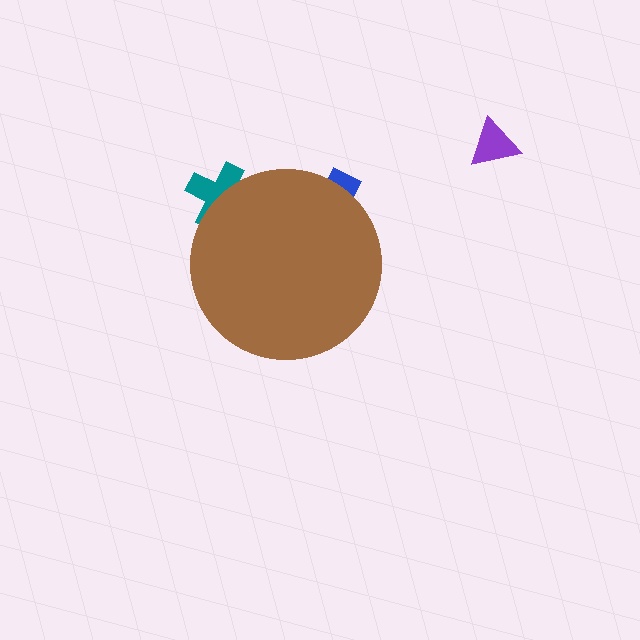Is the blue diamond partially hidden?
Yes, the blue diamond is partially hidden behind the brown circle.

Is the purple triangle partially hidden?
No, the purple triangle is fully visible.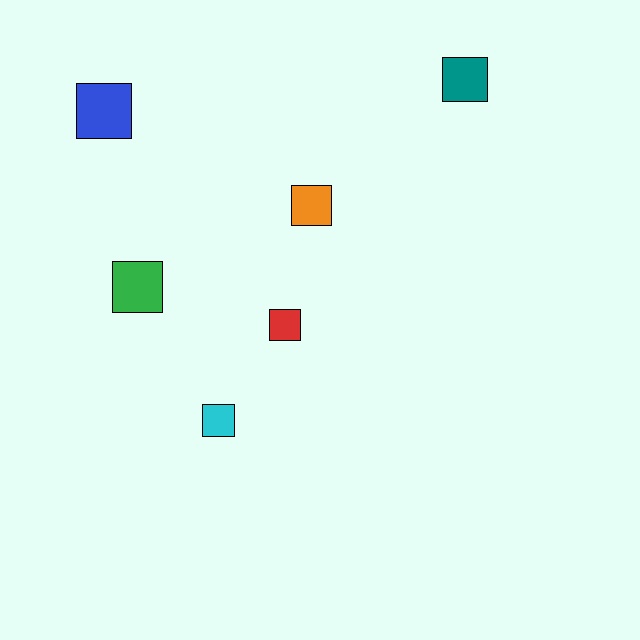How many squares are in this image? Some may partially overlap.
There are 6 squares.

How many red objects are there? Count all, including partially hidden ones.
There is 1 red object.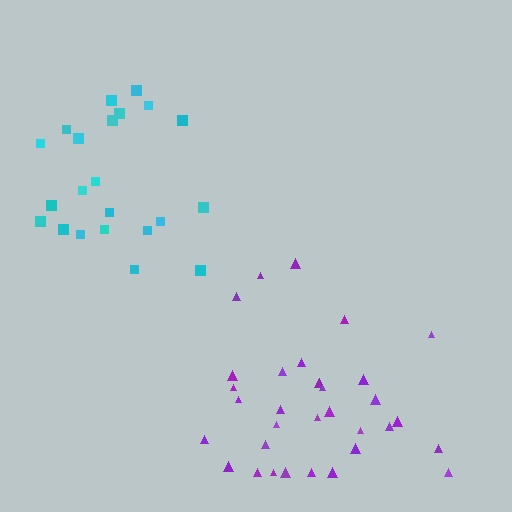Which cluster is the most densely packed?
Purple.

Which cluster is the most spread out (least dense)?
Cyan.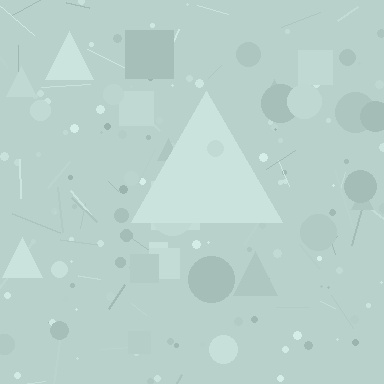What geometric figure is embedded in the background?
A triangle is embedded in the background.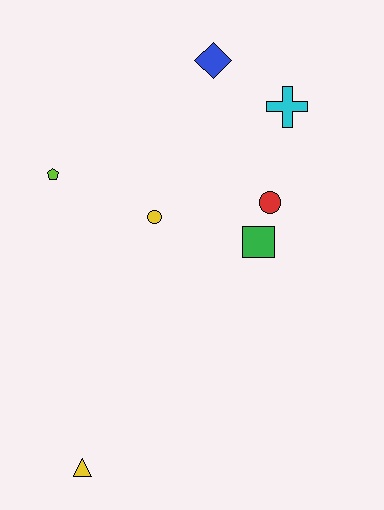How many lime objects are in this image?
There is 1 lime object.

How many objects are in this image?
There are 7 objects.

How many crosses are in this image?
There is 1 cross.